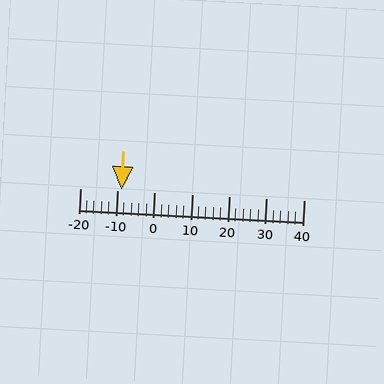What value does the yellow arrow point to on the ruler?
The yellow arrow points to approximately -9.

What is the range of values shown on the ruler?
The ruler shows values from -20 to 40.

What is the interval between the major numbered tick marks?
The major tick marks are spaced 10 units apart.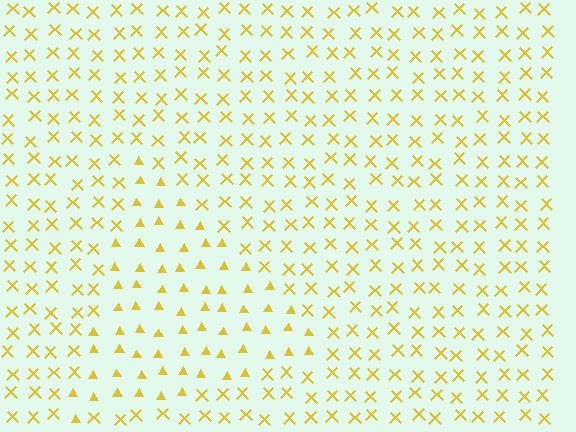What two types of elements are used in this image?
The image uses triangles inside the triangle region and X marks outside it.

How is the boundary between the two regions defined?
The boundary is defined by a change in element shape: triangles inside vs. X marks outside. All elements share the same color and spacing.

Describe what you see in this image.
The image is filled with small yellow elements arranged in a uniform grid. A triangle-shaped region contains triangles, while the surrounding area contains X marks. The boundary is defined purely by the change in element shape.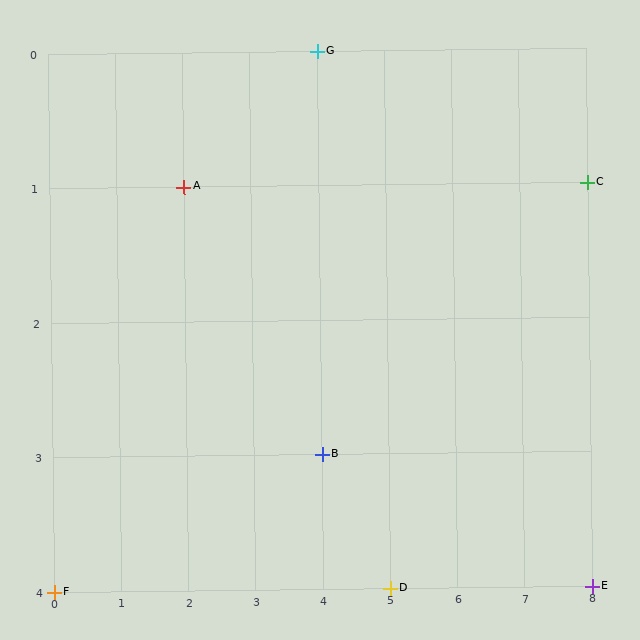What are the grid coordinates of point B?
Point B is at grid coordinates (4, 3).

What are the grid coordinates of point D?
Point D is at grid coordinates (5, 4).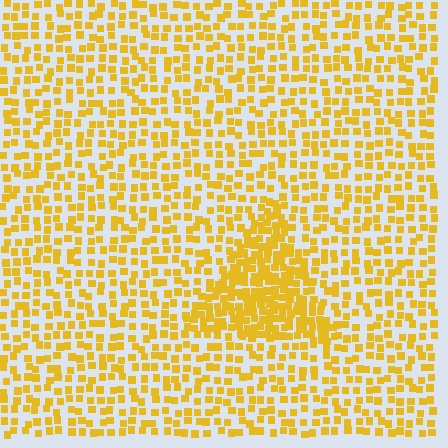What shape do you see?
I see a triangle.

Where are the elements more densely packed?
The elements are more densely packed inside the triangle boundary.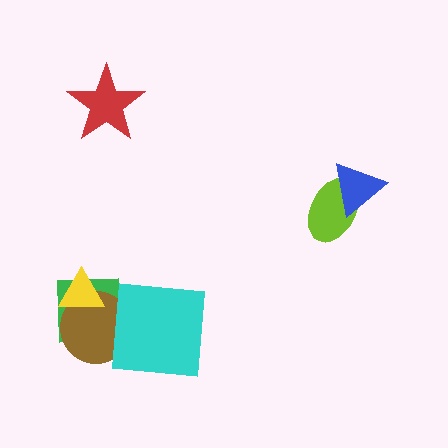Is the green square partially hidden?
Yes, it is partially covered by another shape.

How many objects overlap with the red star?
0 objects overlap with the red star.